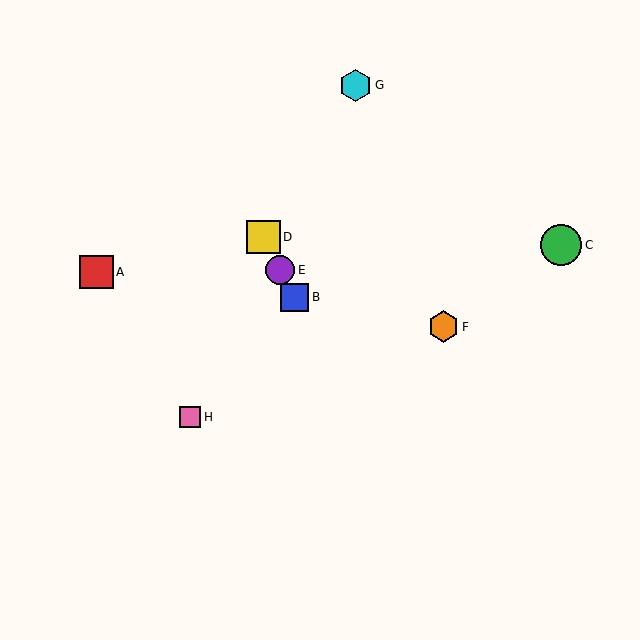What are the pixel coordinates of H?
Object H is at (190, 417).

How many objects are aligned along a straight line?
3 objects (B, D, E) are aligned along a straight line.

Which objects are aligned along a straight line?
Objects B, D, E are aligned along a straight line.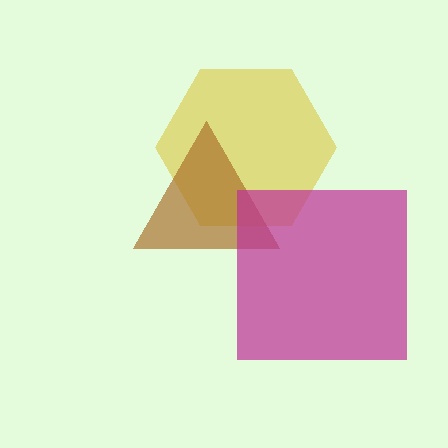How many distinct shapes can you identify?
There are 3 distinct shapes: a yellow hexagon, a brown triangle, a magenta square.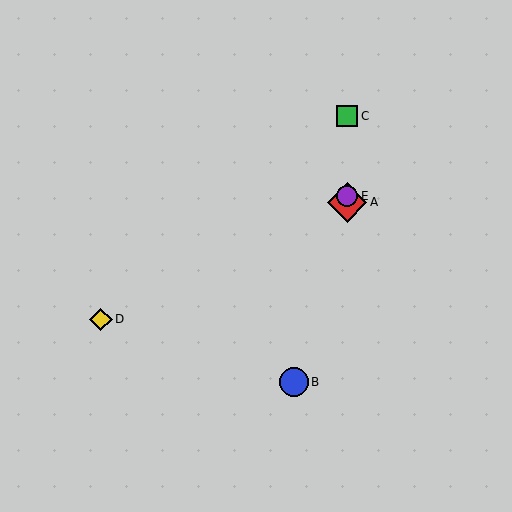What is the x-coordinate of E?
Object E is at x≈347.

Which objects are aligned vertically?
Objects A, C, E are aligned vertically.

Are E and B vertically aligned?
No, E is at x≈347 and B is at x≈294.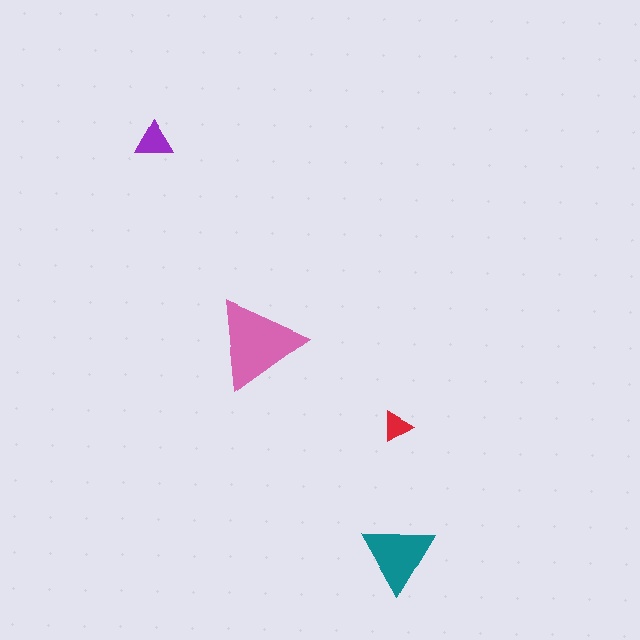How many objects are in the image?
There are 4 objects in the image.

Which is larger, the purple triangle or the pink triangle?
The pink one.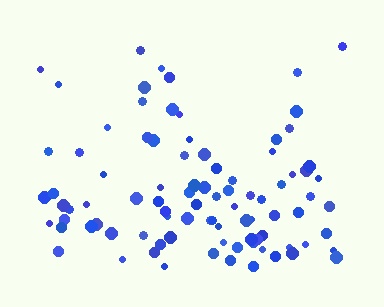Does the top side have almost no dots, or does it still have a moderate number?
Still a moderate number, just noticeably fewer than the bottom.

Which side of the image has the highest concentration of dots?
The bottom.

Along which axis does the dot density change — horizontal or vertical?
Vertical.